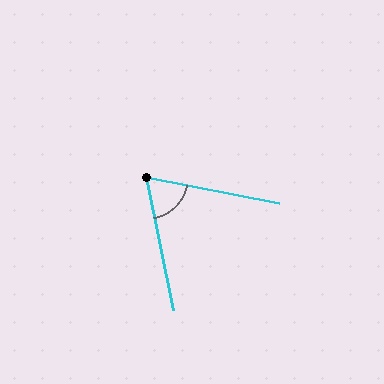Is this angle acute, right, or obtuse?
It is acute.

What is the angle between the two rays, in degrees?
Approximately 67 degrees.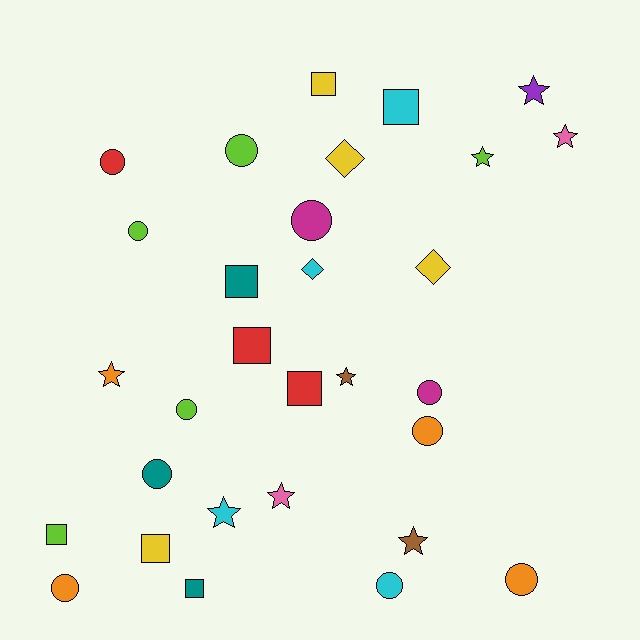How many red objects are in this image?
There are 3 red objects.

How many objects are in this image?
There are 30 objects.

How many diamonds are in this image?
There are 3 diamonds.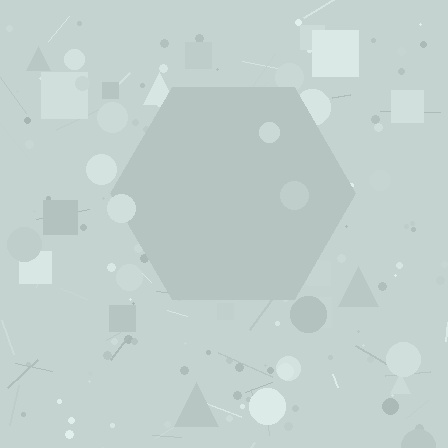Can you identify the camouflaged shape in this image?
The camouflaged shape is a hexagon.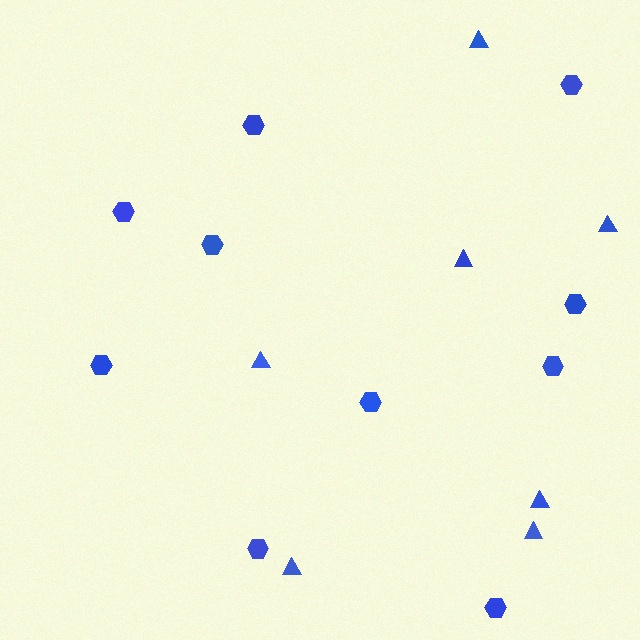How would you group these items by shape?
There are 2 groups: one group of hexagons (10) and one group of triangles (7).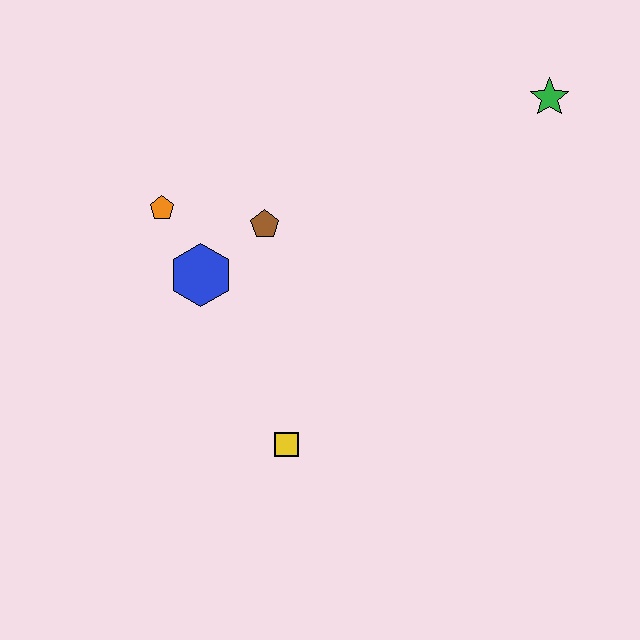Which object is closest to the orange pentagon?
The blue hexagon is closest to the orange pentagon.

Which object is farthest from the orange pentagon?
The green star is farthest from the orange pentagon.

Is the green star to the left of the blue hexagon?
No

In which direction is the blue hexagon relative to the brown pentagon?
The blue hexagon is to the left of the brown pentagon.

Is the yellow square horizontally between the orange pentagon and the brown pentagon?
No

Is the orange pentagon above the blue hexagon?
Yes